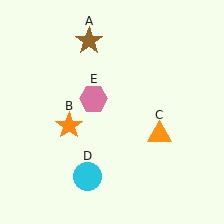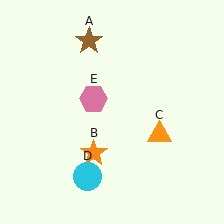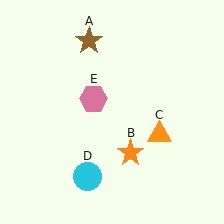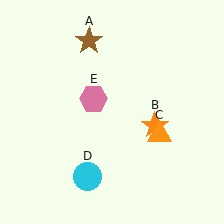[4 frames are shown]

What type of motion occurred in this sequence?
The orange star (object B) rotated counterclockwise around the center of the scene.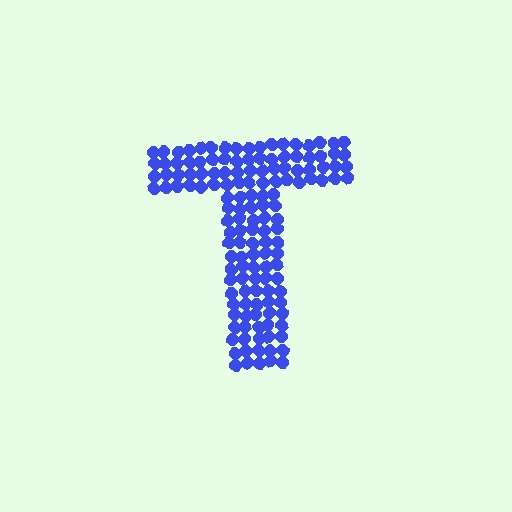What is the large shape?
The large shape is the letter T.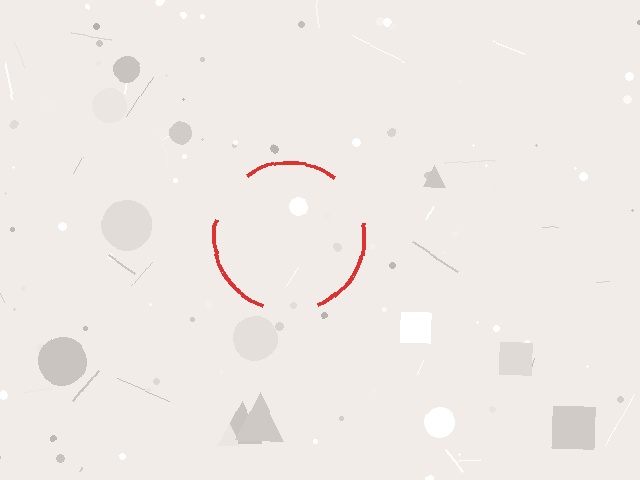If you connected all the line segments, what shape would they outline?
They would outline a circle.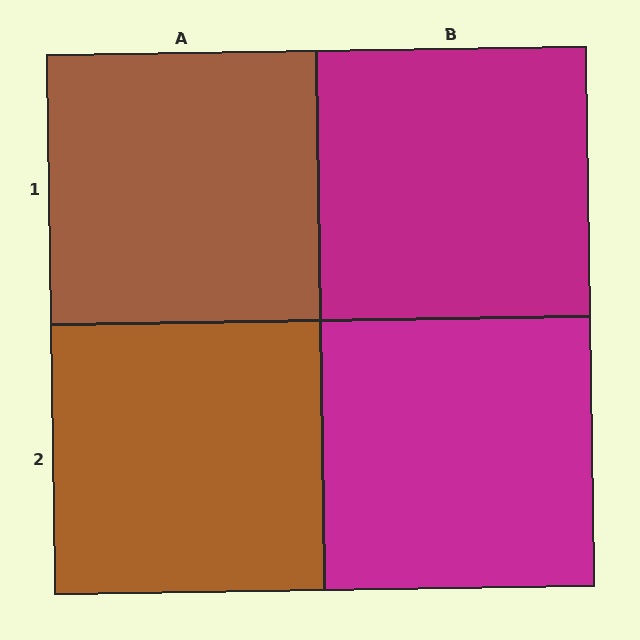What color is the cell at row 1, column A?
Brown.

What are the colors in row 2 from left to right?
Brown, magenta.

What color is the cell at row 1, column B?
Magenta.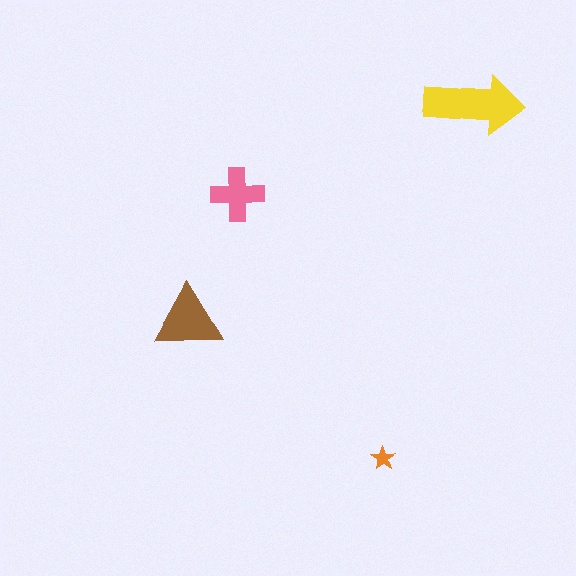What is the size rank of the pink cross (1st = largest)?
3rd.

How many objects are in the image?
There are 4 objects in the image.